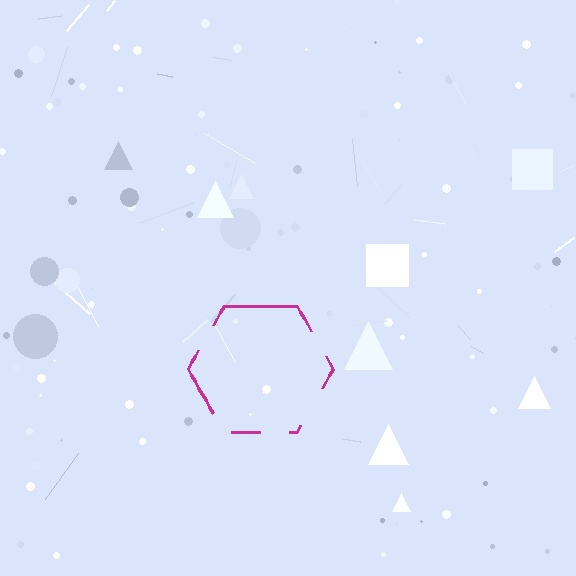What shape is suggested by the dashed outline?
The dashed outline suggests a hexagon.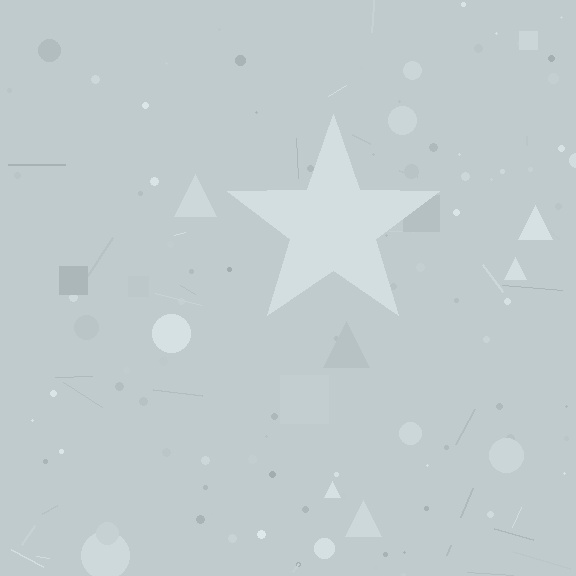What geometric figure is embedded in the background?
A star is embedded in the background.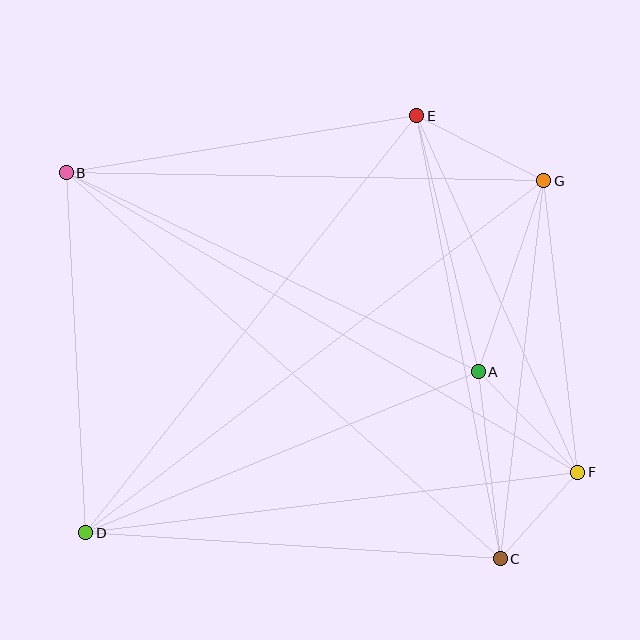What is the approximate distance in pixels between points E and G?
The distance between E and G is approximately 143 pixels.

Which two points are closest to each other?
Points C and F are closest to each other.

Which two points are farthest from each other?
Points B and F are farthest from each other.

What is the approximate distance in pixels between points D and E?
The distance between D and E is approximately 532 pixels.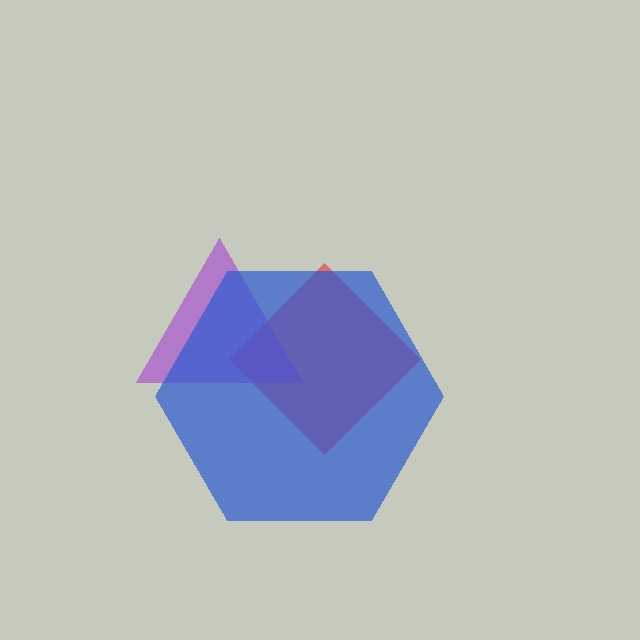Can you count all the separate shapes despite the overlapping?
Yes, there are 3 separate shapes.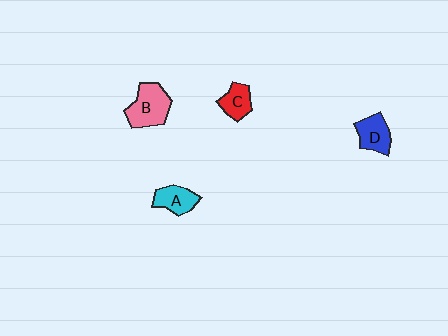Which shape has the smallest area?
Shape C (red).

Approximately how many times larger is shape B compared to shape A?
Approximately 1.6 times.